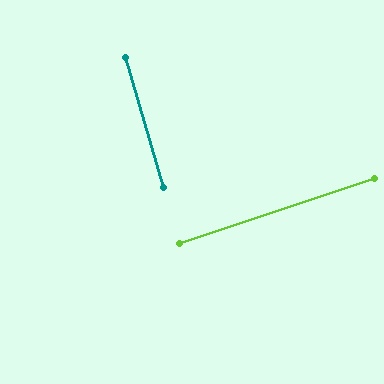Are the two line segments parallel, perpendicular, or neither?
Perpendicular — they meet at approximately 88°.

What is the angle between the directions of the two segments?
Approximately 88 degrees.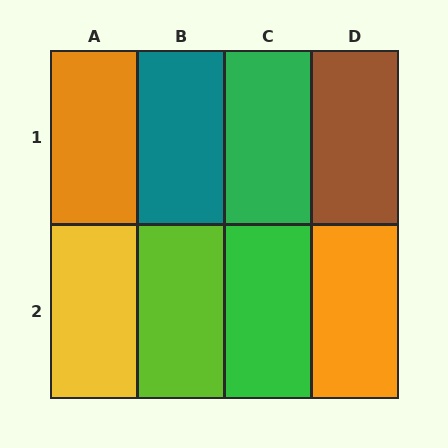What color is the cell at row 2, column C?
Green.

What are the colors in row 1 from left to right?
Orange, teal, green, brown.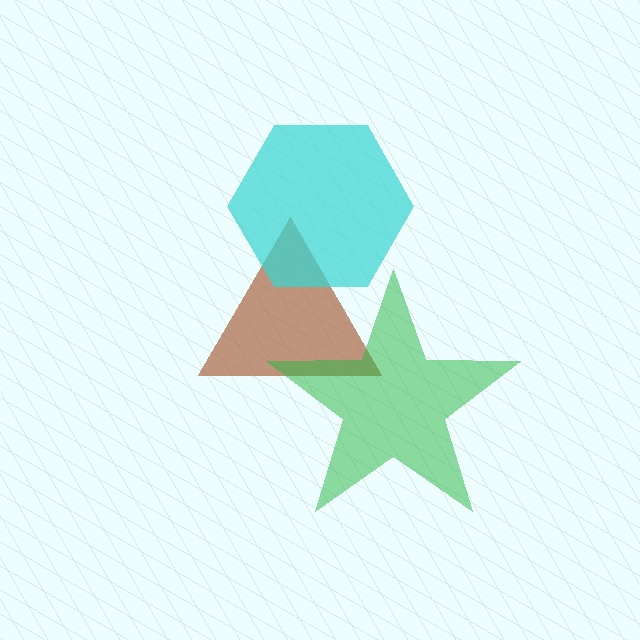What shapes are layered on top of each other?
The layered shapes are: a brown triangle, a green star, a cyan hexagon.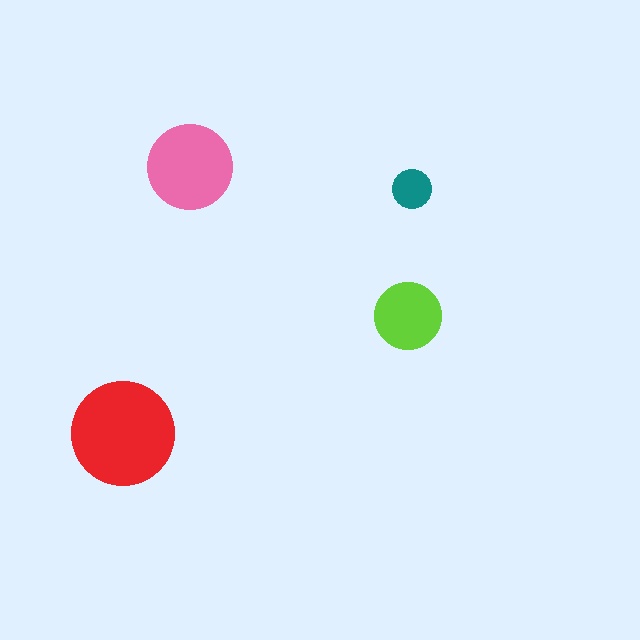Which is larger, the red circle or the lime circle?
The red one.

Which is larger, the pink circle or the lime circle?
The pink one.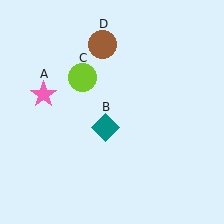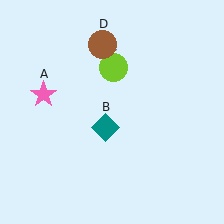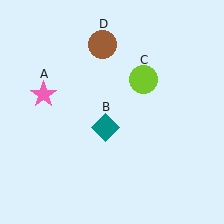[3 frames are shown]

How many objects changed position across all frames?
1 object changed position: lime circle (object C).